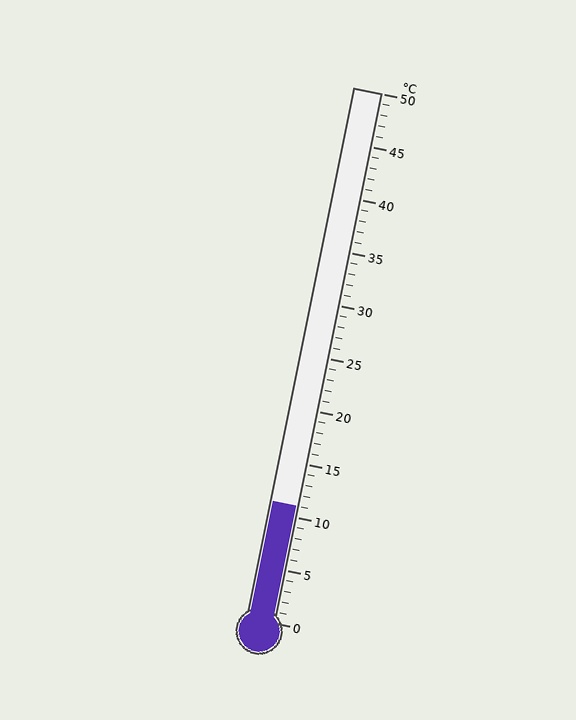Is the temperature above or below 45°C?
The temperature is below 45°C.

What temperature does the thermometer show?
The thermometer shows approximately 11°C.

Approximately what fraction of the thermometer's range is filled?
The thermometer is filled to approximately 20% of its range.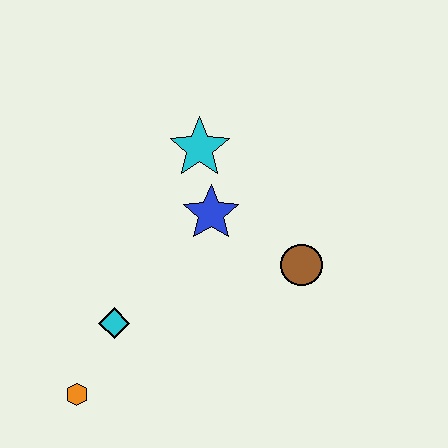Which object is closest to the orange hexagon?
The cyan diamond is closest to the orange hexagon.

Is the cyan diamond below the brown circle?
Yes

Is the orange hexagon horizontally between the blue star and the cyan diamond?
No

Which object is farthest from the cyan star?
The orange hexagon is farthest from the cyan star.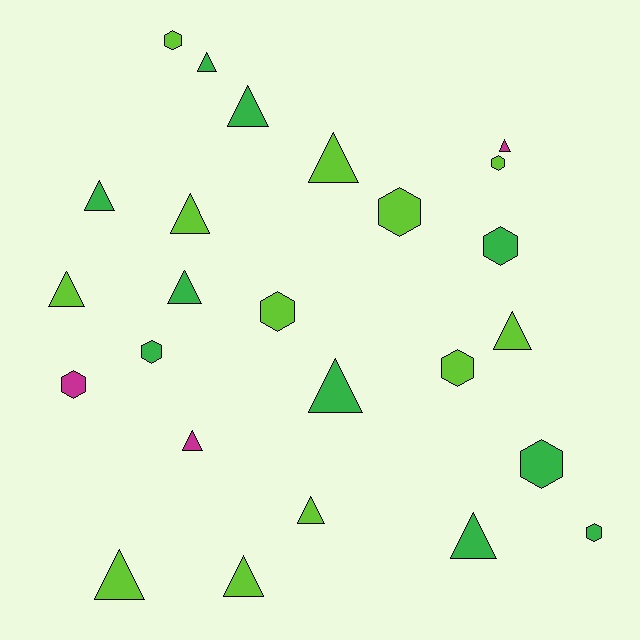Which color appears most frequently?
Lime, with 12 objects.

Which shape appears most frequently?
Triangle, with 15 objects.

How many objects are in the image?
There are 25 objects.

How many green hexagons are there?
There are 4 green hexagons.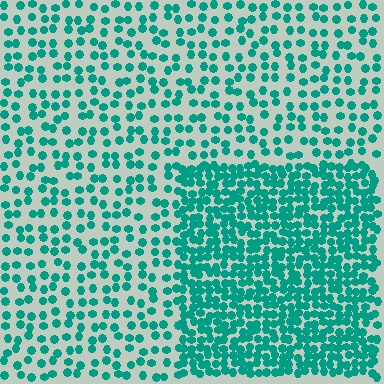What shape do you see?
I see a rectangle.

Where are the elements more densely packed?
The elements are more densely packed inside the rectangle boundary.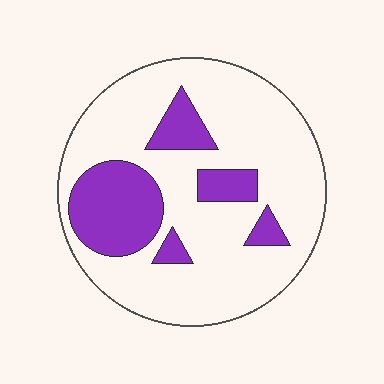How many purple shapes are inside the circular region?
5.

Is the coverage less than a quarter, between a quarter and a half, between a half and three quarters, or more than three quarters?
Less than a quarter.